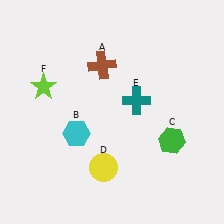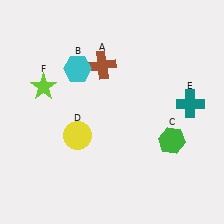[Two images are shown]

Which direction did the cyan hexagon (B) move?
The cyan hexagon (B) moved up.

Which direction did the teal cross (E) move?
The teal cross (E) moved right.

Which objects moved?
The objects that moved are: the cyan hexagon (B), the yellow circle (D), the teal cross (E).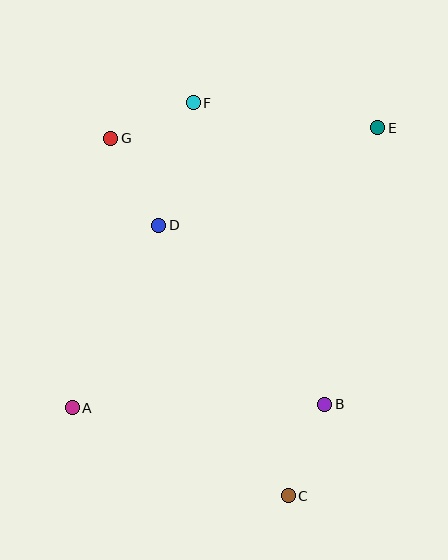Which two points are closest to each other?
Points F and G are closest to each other.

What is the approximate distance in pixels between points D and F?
The distance between D and F is approximately 127 pixels.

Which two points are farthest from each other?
Points A and E are farthest from each other.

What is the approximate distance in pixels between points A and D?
The distance between A and D is approximately 202 pixels.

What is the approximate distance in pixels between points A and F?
The distance between A and F is approximately 328 pixels.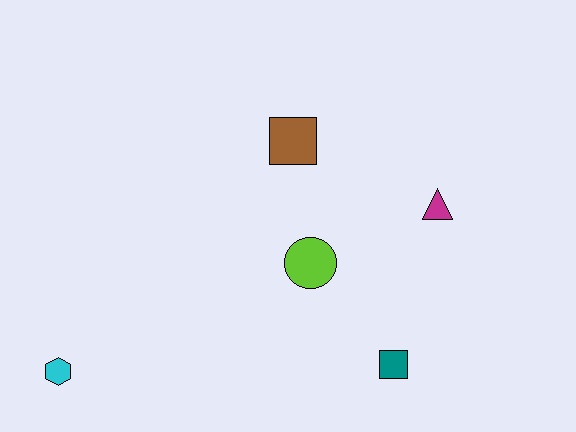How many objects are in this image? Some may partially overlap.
There are 5 objects.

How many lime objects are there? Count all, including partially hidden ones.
There is 1 lime object.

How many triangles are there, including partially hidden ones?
There is 1 triangle.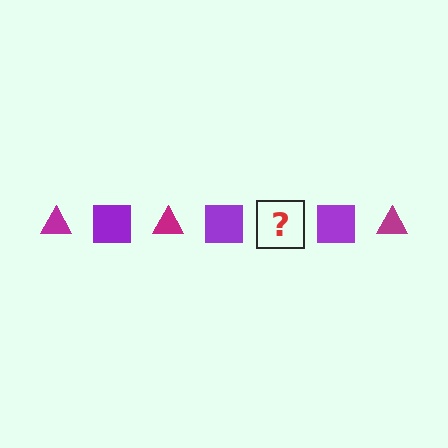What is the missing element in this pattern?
The missing element is a magenta triangle.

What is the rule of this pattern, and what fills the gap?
The rule is that the pattern alternates between magenta triangle and purple square. The gap should be filled with a magenta triangle.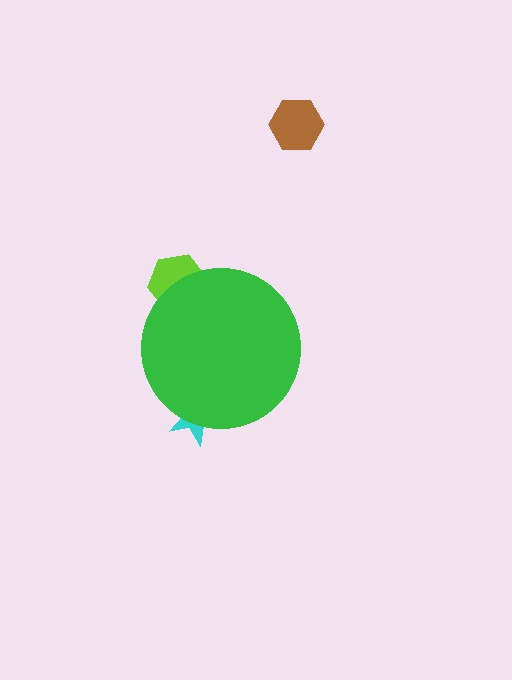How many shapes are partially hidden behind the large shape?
2 shapes are partially hidden.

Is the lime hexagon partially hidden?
Yes, the lime hexagon is partially hidden behind the green circle.